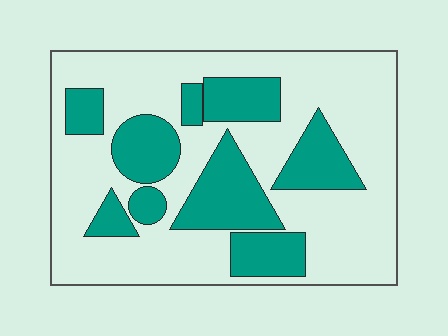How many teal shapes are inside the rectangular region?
9.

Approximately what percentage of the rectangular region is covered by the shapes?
Approximately 30%.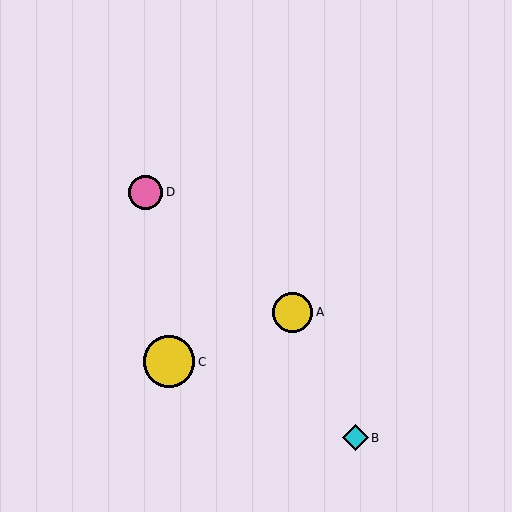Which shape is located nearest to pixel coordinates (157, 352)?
The yellow circle (labeled C) at (169, 362) is nearest to that location.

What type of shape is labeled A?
Shape A is a yellow circle.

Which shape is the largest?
The yellow circle (labeled C) is the largest.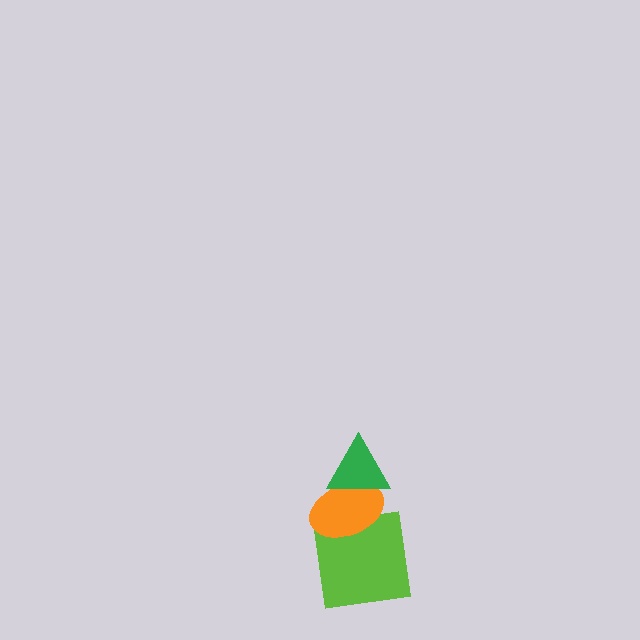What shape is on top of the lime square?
The orange ellipse is on top of the lime square.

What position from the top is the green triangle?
The green triangle is 1st from the top.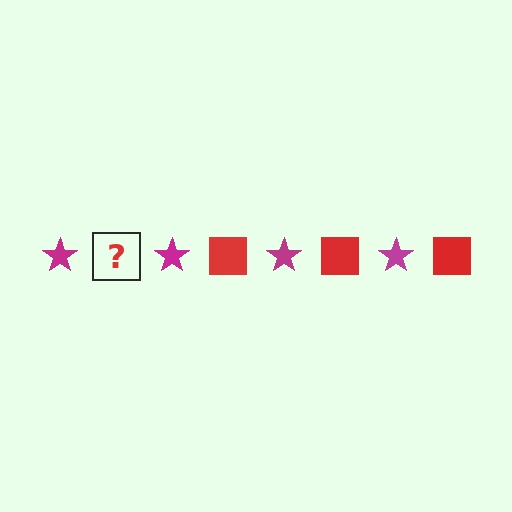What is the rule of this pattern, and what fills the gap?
The rule is that the pattern alternates between magenta star and red square. The gap should be filled with a red square.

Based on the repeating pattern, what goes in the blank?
The blank should be a red square.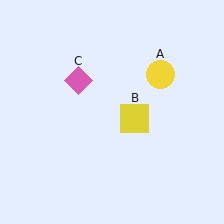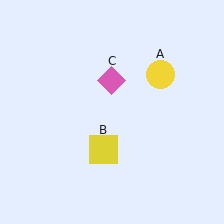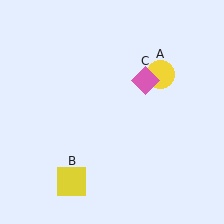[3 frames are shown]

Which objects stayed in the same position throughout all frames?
Yellow circle (object A) remained stationary.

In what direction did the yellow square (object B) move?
The yellow square (object B) moved down and to the left.